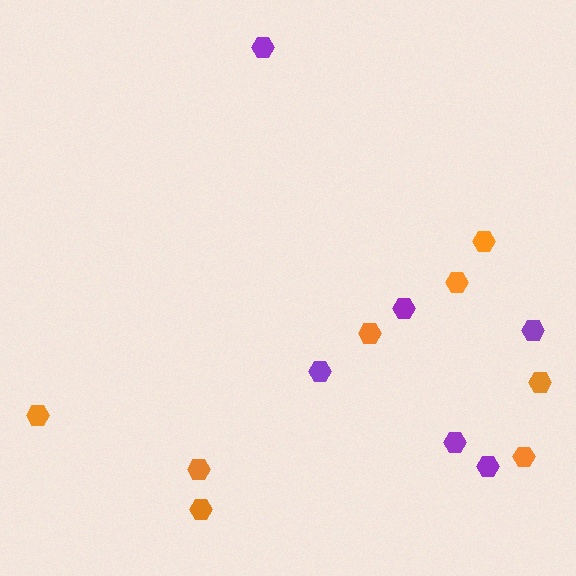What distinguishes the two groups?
There are 2 groups: one group of purple hexagons (6) and one group of orange hexagons (8).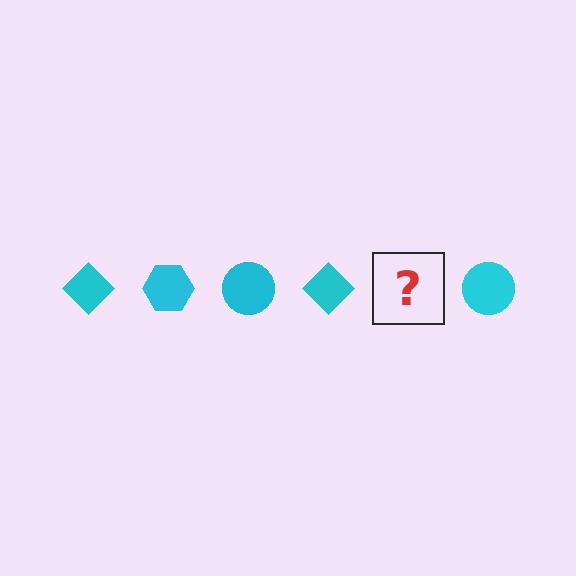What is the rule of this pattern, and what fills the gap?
The rule is that the pattern cycles through diamond, hexagon, circle shapes in cyan. The gap should be filled with a cyan hexagon.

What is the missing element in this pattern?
The missing element is a cyan hexagon.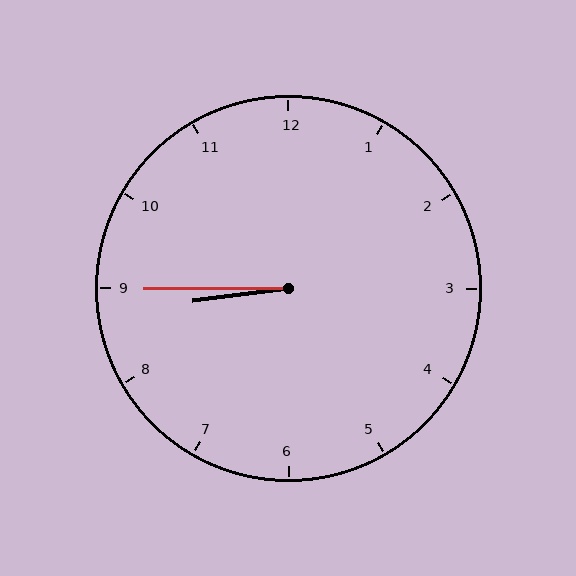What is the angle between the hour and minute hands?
Approximately 8 degrees.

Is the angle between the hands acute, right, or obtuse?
It is acute.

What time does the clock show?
8:45.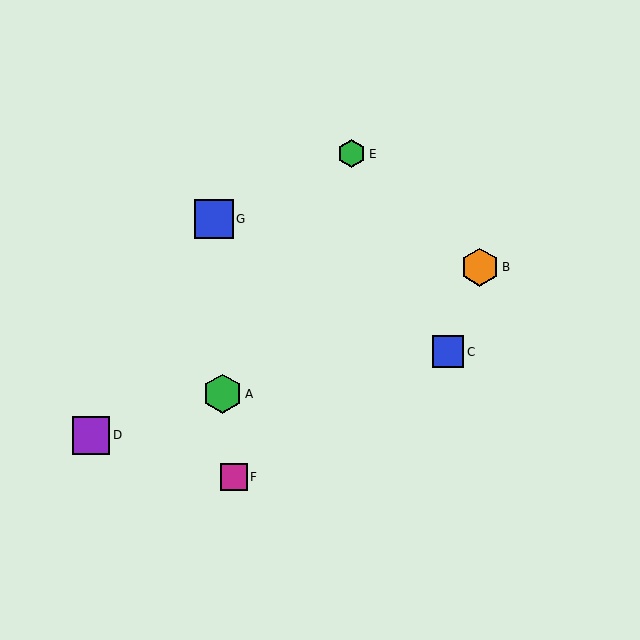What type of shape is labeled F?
Shape F is a magenta square.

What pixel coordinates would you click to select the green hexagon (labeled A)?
Click at (223, 394) to select the green hexagon A.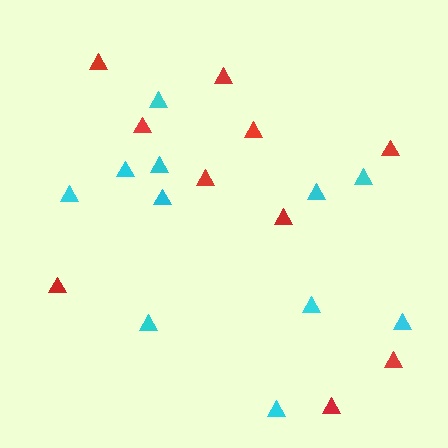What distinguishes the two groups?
There are 2 groups: one group of red triangles (10) and one group of cyan triangles (11).